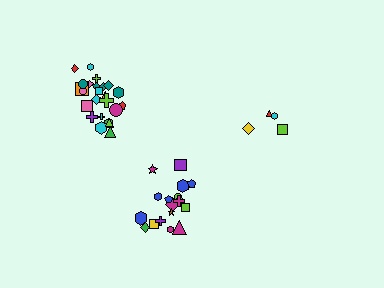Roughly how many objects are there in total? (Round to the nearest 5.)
Roughly 45 objects in total.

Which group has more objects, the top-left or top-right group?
The top-left group.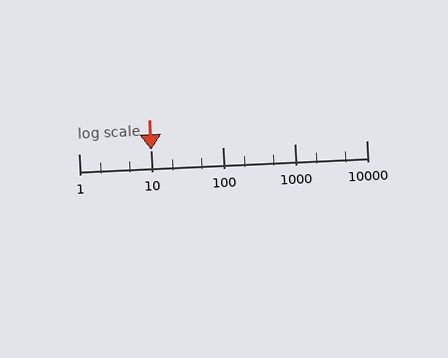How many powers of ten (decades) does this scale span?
The scale spans 4 decades, from 1 to 10000.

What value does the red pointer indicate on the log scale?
The pointer indicates approximately 10.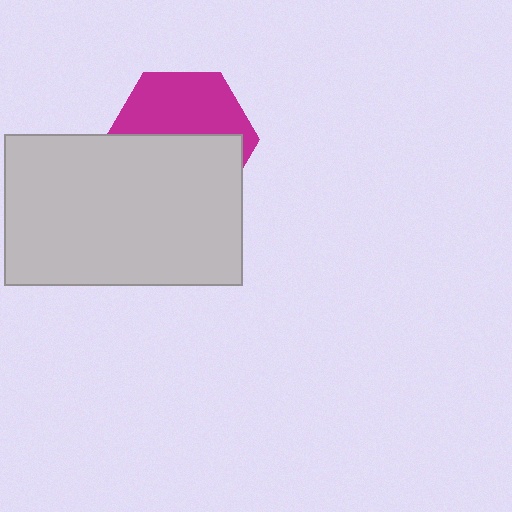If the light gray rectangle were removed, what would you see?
You would see the complete magenta hexagon.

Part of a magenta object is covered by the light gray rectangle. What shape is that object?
It is a hexagon.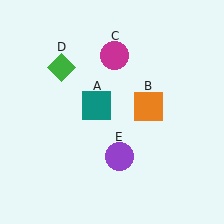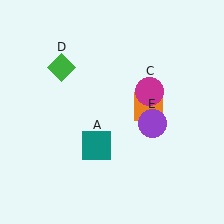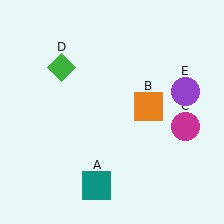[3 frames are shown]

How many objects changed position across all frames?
3 objects changed position: teal square (object A), magenta circle (object C), purple circle (object E).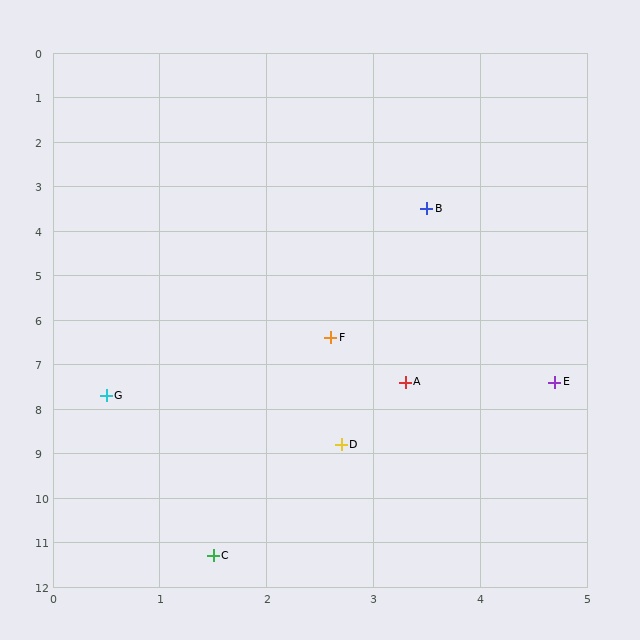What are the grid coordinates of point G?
Point G is at approximately (0.5, 7.7).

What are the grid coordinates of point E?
Point E is at approximately (4.7, 7.4).